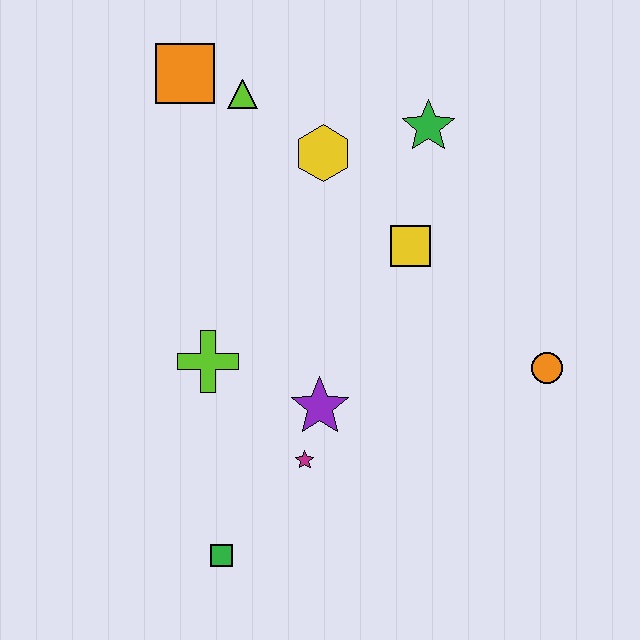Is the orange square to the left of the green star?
Yes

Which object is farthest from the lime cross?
The orange circle is farthest from the lime cross.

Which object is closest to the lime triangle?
The orange square is closest to the lime triangle.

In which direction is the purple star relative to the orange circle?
The purple star is to the left of the orange circle.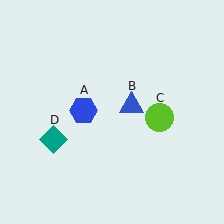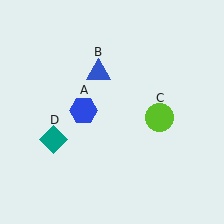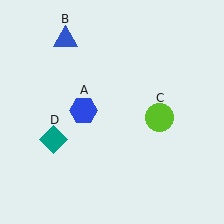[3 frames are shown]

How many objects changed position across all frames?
1 object changed position: blue triangle (object B).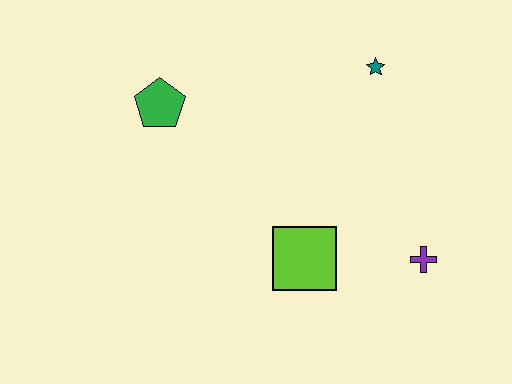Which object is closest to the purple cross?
The lime square is closest to the purple cross.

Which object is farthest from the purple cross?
The green pentagon is farthest from the purple cross.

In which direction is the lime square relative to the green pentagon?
The lime square is below the green pentagon.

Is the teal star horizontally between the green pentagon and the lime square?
No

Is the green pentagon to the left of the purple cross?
Yes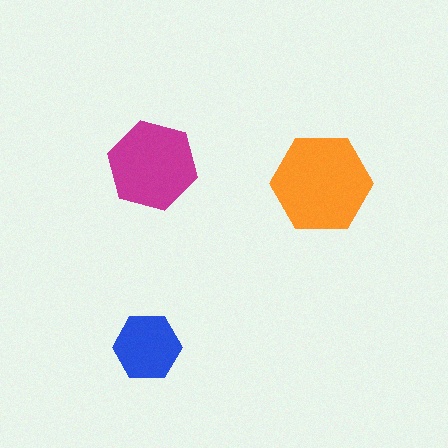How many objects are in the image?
There are 3 objects in the image.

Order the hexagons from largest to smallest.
the orange one, the magenta one, the blue one.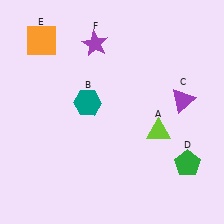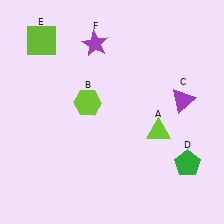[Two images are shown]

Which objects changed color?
B changed from teal to lime. E changed from orange to lime.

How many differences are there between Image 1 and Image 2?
There are 2 differences between the two images.